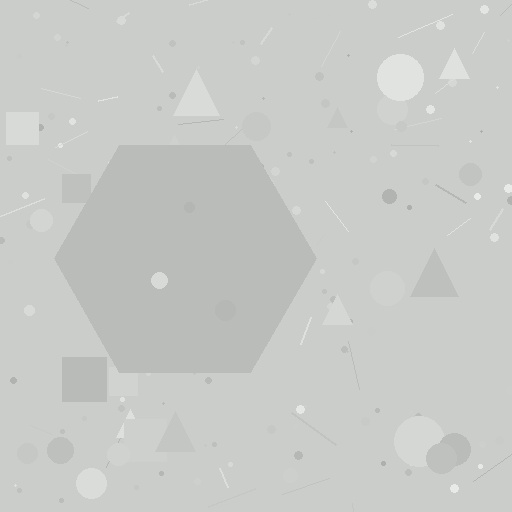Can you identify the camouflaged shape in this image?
The camouflaged shape is a hexagon.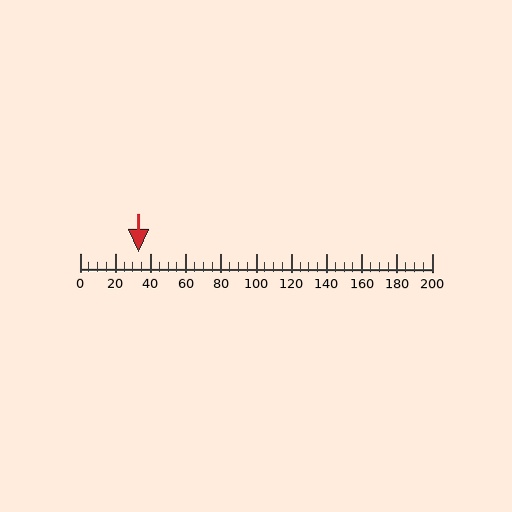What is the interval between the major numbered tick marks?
The major tick marks are spaced 20 units apart.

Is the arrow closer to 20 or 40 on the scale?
The arrow is closer to 40.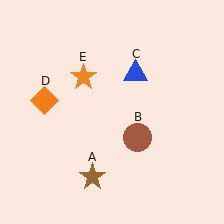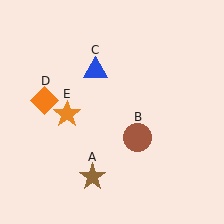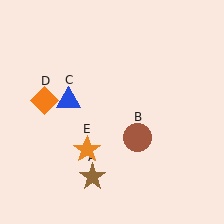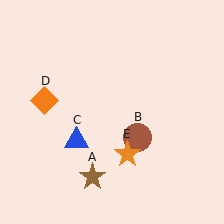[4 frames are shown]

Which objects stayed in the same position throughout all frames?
Brown star (object A) and brown circle (object B) and orange diamond (object D) remained stationary.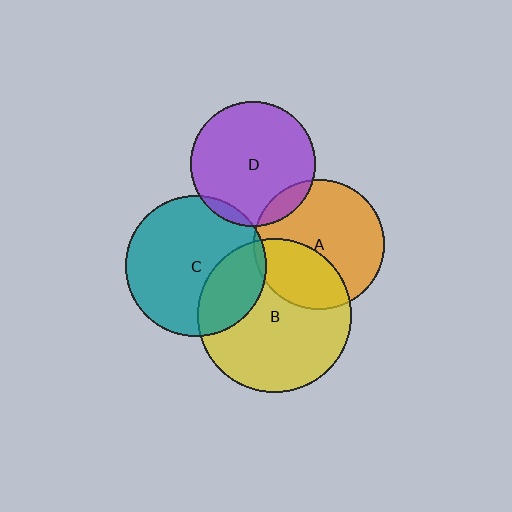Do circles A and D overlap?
Yes.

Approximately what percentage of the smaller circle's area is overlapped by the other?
Approximately 10%.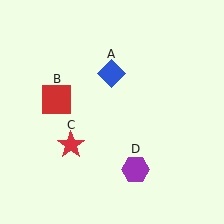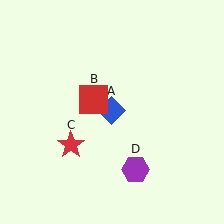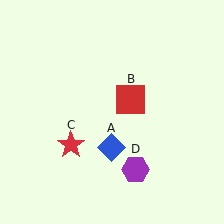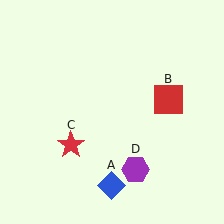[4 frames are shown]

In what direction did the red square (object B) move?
The red square (object B) moved right.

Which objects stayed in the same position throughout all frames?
Red star (object C) and purple hexagon (object D) remained stationary.